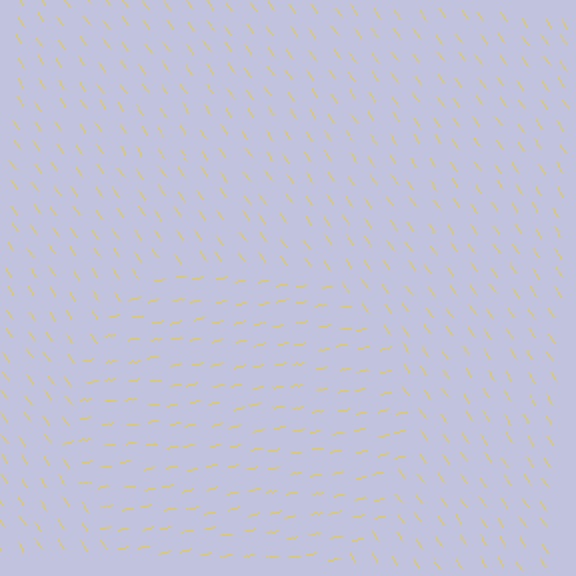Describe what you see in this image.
The image is filled with small yellow line segments. A circle region in the image has lines oriented differently from the surrounding lines, creating a visible texture boundary.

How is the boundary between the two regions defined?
The boundary is defined purely by a change in line orientation (approximately 68 degrees difference). All lines are the same color and thickness.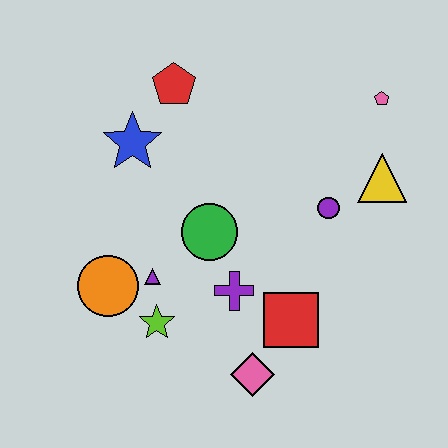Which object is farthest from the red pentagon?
The pink diamond is farthest from the red pentagon.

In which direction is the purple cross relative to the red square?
The purple cross is to the left of the red square.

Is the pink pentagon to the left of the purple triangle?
No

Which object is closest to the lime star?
The purple triangle is closest to the lime star.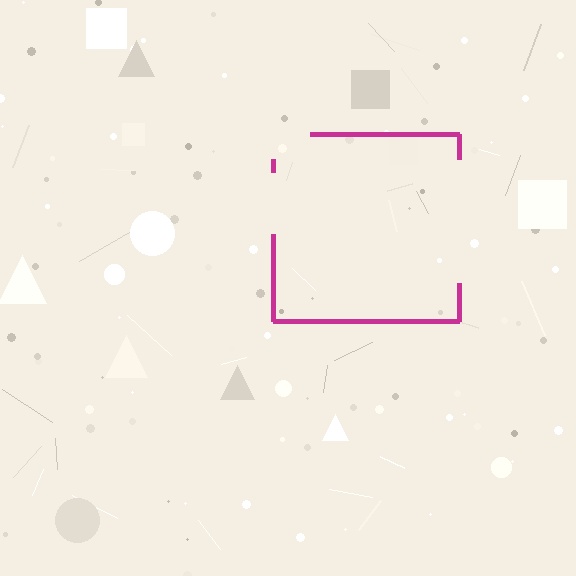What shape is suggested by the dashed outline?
The dashed outline suggests a square.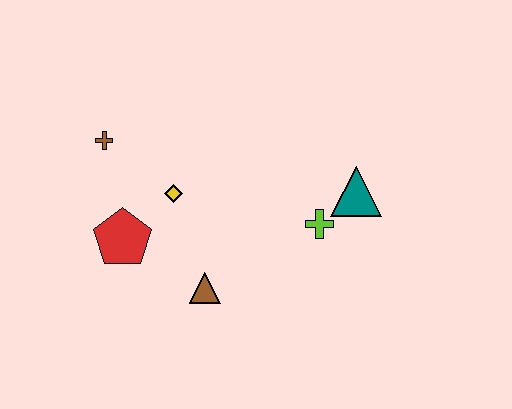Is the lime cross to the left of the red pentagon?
No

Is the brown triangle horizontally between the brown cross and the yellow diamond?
No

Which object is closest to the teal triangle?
The lime cross is closest to the teal triangle.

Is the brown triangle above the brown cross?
No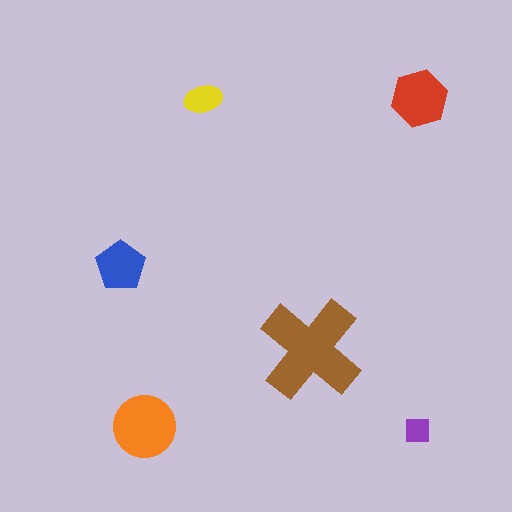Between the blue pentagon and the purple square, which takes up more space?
The blue pentagon.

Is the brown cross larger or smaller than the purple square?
Larger.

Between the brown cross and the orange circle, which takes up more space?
The brown cross.